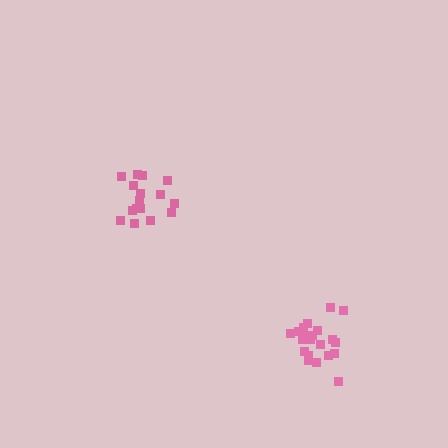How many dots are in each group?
Group 1: 17 dots, Group 2: 21 dots (38 total).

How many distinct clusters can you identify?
There are 2 distinct clusters.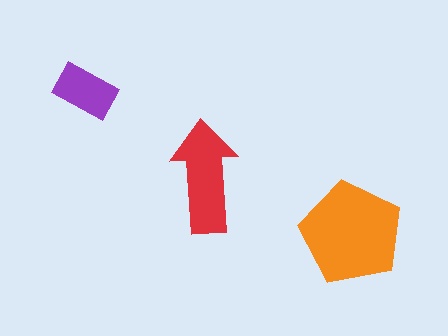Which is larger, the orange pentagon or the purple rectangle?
The orange pentagon.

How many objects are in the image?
There are 3 objects in the image.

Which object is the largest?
The orange pentagon.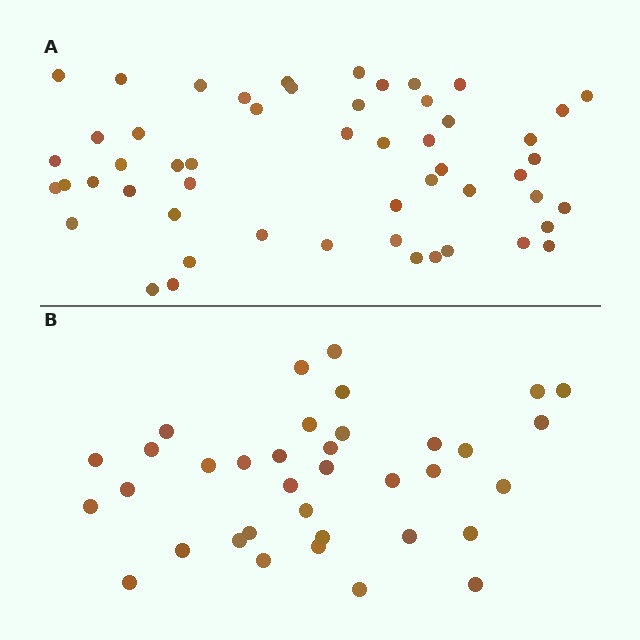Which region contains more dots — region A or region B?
Region A (the top region) has more dots.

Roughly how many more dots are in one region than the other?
Region A has approximately 15 more dots than region B.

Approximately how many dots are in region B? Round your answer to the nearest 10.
About 40 dots. (The exact count is 36, which rounds to 40.)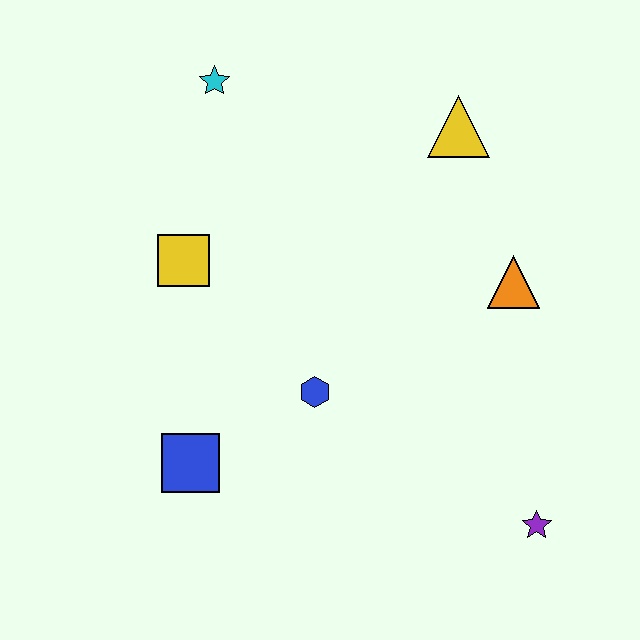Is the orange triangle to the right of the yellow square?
Yes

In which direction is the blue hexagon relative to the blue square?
The blue hexagon is to the right of the blue square.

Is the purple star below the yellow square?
Yes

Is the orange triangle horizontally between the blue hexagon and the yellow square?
No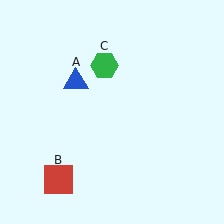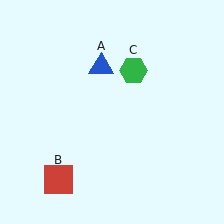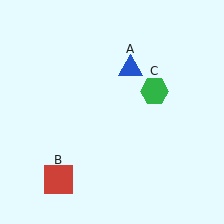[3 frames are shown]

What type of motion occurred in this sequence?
The blue triangle (object A), green hexagon (object C) rotated clockwise around the center of the scene.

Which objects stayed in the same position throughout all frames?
Red square (object B) remained stationary.